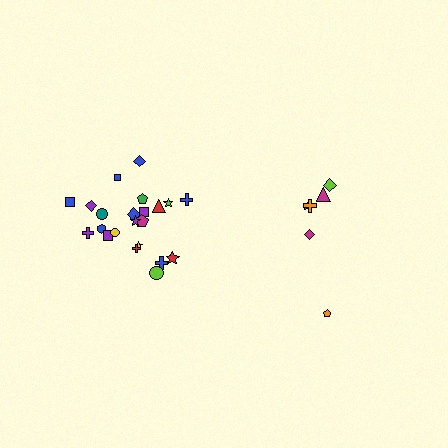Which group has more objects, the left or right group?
The left group.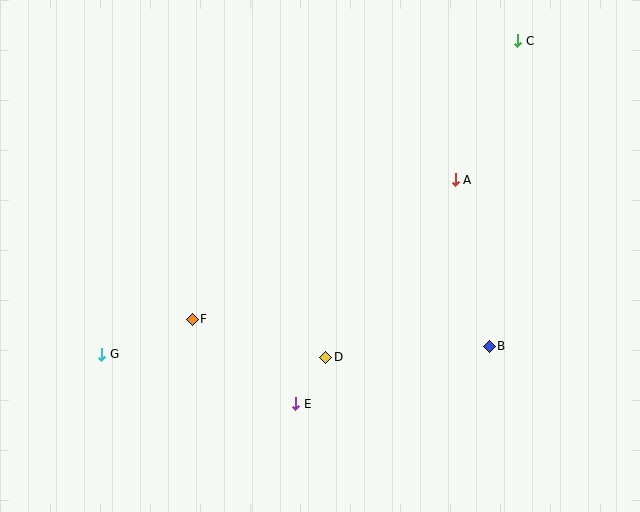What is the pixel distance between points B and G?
The distance between B and G is 388 pixels.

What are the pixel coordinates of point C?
Point C is at (518, 41).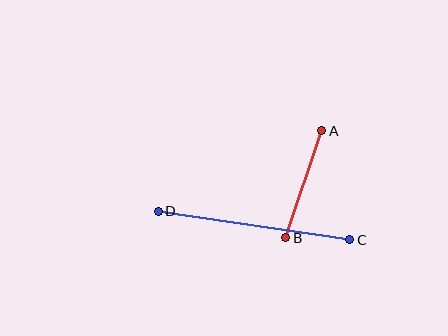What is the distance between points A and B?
The distance is approximately 113 pixels.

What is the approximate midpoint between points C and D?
The midpoint is at approximately (254, 226) pixels.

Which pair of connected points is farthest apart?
Points C and D are farthest apart.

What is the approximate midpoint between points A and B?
The midpoint is at approximately (304, 184) pixels.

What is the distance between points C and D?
The distance is approximately 194 pixels.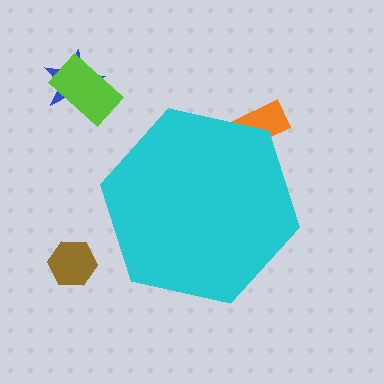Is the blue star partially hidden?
No, the blue star is fully visible.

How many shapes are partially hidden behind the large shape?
1 shape is partially hidden.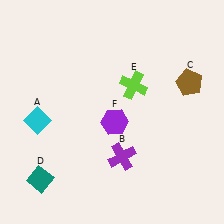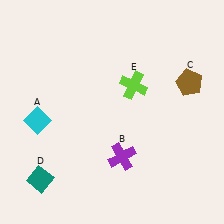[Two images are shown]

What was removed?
The purple hexagon (F) was removed in Image 2.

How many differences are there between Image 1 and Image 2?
There is 1 difference between the two images.